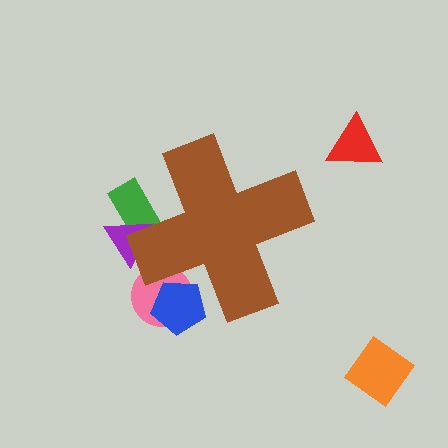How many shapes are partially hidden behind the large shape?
4 shapes are partially hidden.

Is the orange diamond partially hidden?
No, the orange diamond is fully visible.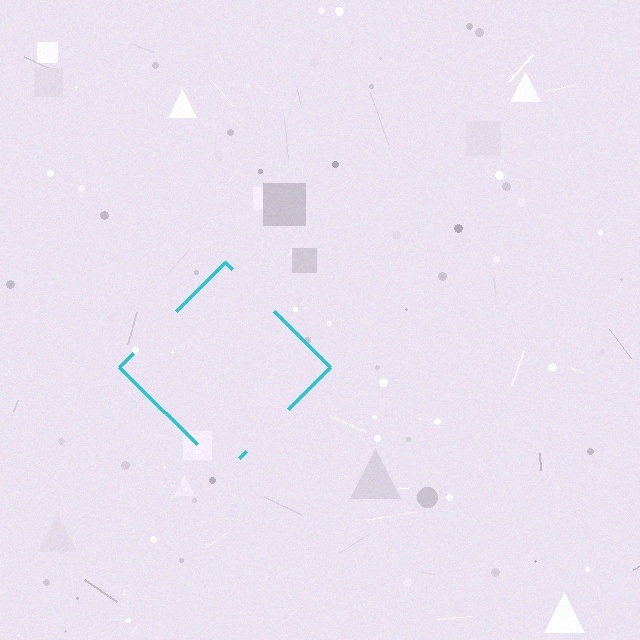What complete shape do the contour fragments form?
The contour fragments form a diamond.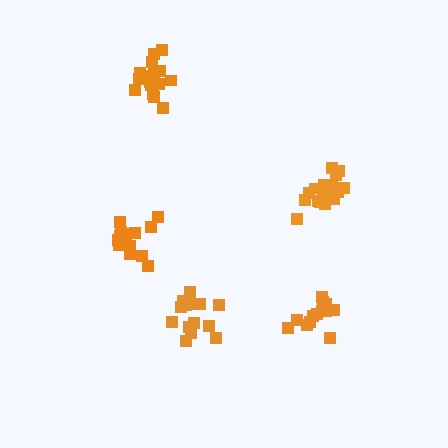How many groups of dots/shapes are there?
There are 5 groups.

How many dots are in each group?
Group 1: 16 dots, Group 2: 19 dots, Group 3: 14 dots, Group 4: 15 dots, Group 5: 14 dots (78 total).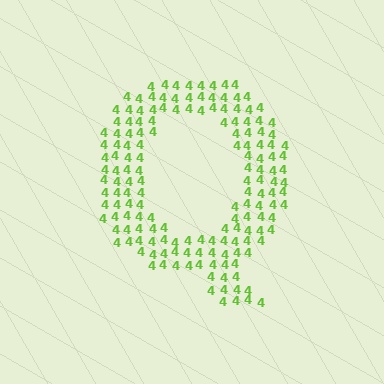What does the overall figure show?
The overall figure shows the letter Q.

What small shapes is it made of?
It is made of small digit 4's.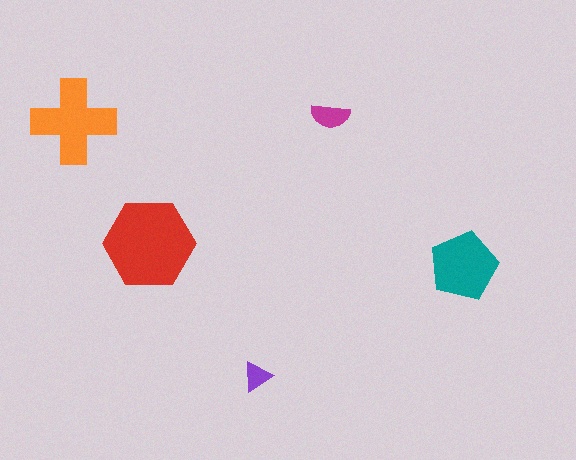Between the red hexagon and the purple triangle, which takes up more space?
The red hexagon.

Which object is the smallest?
The purple triangle.